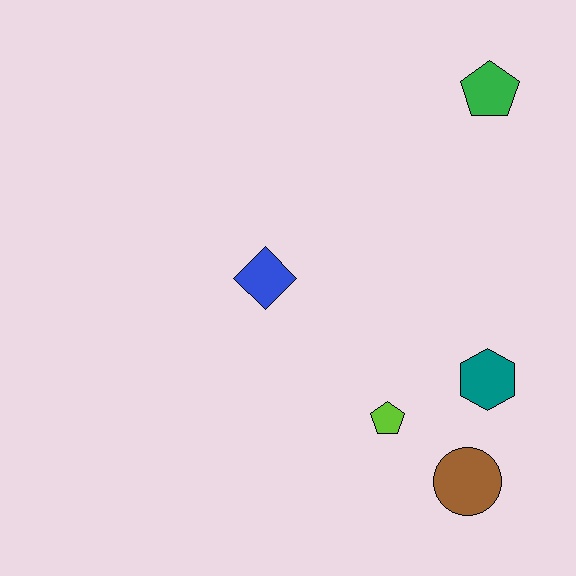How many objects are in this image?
There are 5 objects.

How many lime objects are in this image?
There is 1 lime object.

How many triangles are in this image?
There are no triangles.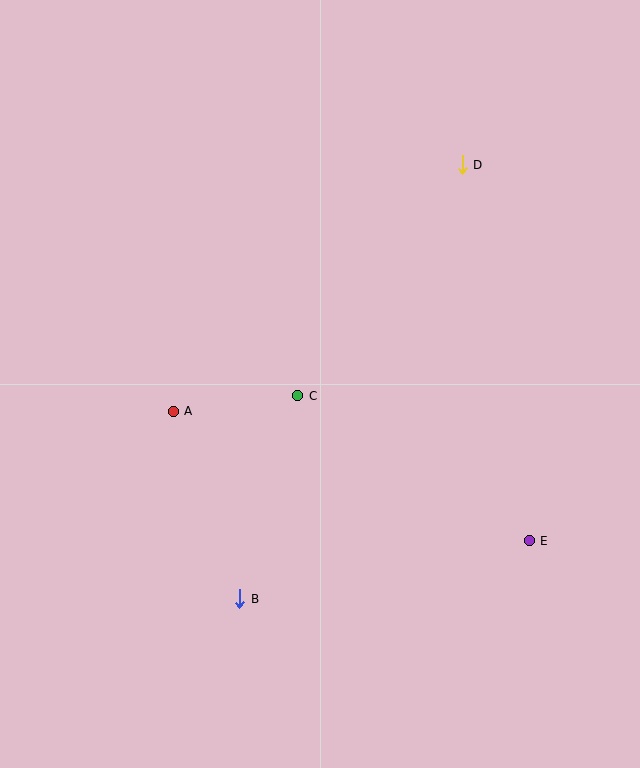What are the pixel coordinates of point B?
Point B is at (240, 599).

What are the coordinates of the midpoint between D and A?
The midpoint between D and A is at (318, 288).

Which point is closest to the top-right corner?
Point D is closest to the top-right corner.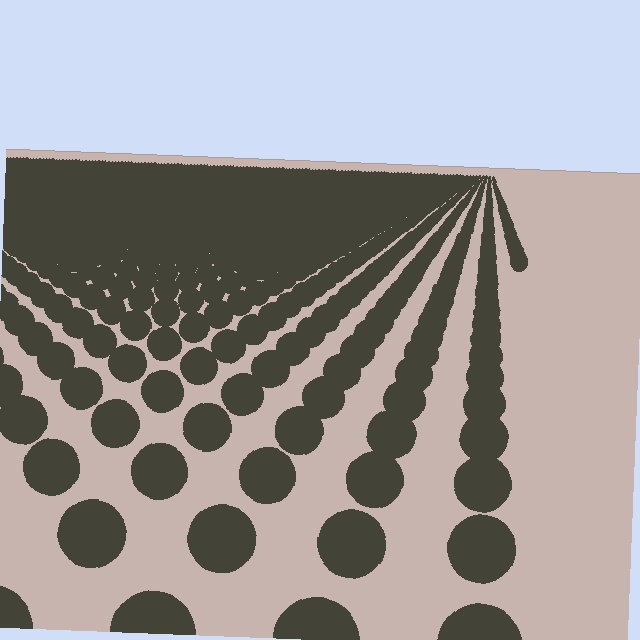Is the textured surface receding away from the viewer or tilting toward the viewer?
The surface is receding away from the viewer. Texture elements get smaller and denser toward the top.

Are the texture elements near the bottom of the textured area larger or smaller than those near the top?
Larger. Near the bottom, elements are closer to the viewer and appear at a bigger on-screen size.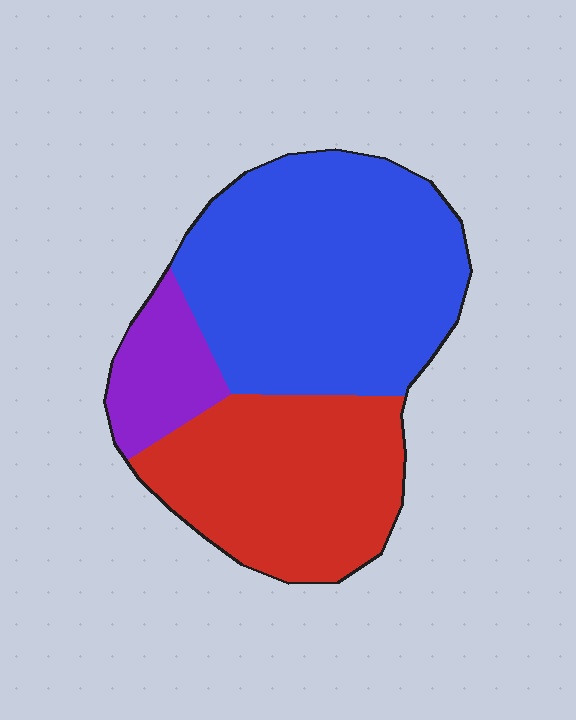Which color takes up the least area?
Purple, at roughly 10%.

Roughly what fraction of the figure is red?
Red covers 35% of the figure.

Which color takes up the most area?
Blue, at roughly 50%.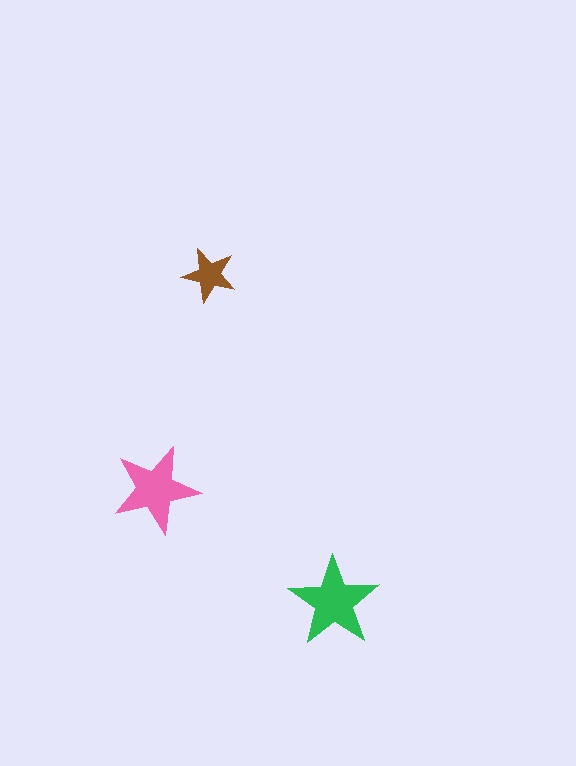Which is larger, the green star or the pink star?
The green one.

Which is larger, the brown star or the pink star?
The pink one.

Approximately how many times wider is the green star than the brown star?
About 1.5 times wider.